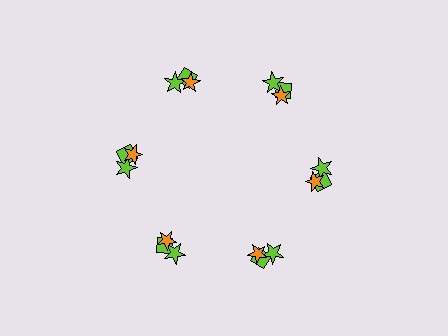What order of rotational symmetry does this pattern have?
This pattern has 6-fold rotational symmetry.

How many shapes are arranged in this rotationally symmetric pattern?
There are 18 shapes, arranged in 6 groups of 3.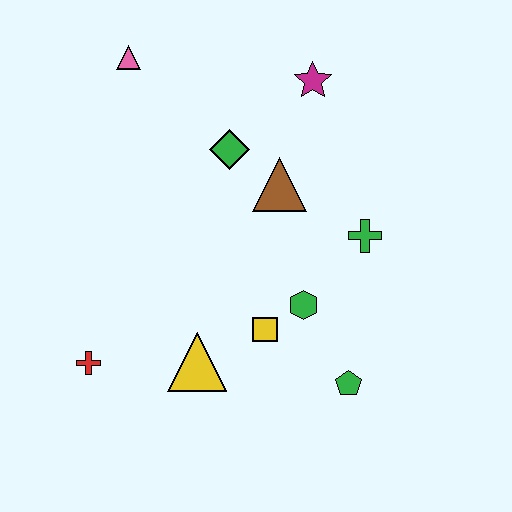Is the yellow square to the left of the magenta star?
Yes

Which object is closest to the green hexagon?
The yellow square is closest to the green hexagon.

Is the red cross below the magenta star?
Yes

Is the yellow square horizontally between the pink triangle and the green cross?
Yes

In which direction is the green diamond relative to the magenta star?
The green diamond is to the left of the magenta star.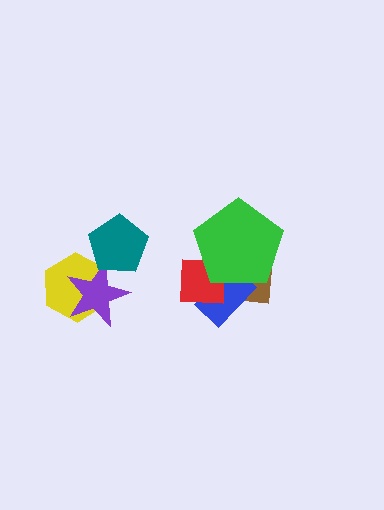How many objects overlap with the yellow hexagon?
2 objects overlap with the yellow hexagon.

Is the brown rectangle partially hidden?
Yes, it is partially covered by another shape.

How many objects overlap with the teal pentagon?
2 objects overlap with the teal pentagon.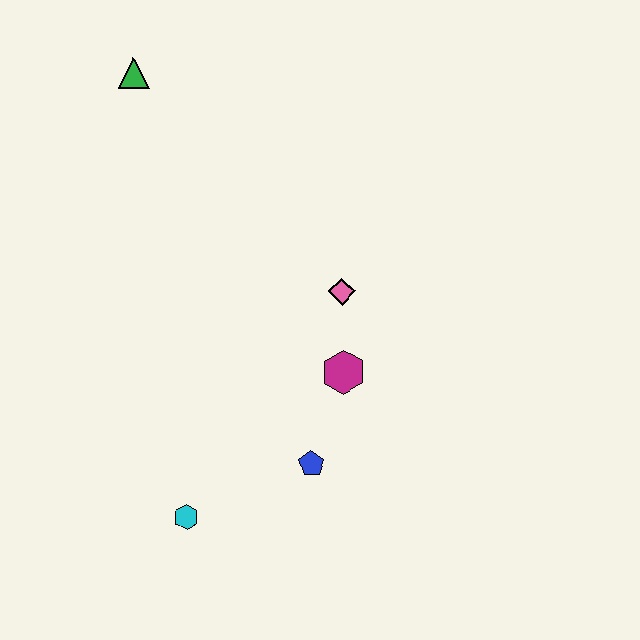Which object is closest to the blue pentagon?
The magenta hexagon is closest to the blue pentagon.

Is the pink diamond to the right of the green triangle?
Yes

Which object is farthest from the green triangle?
The cyan hexagon is farthest from the green triangle.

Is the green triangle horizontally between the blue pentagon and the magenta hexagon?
No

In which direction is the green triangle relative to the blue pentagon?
The green triangle is above the blue pentagon.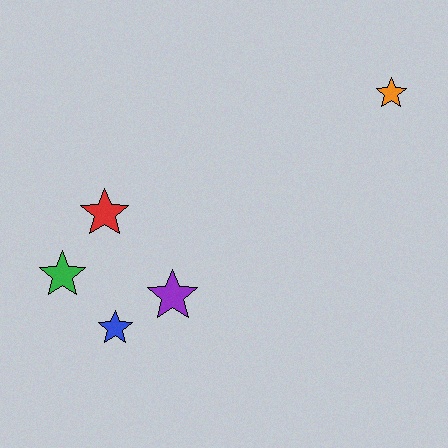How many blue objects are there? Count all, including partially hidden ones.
There is 1 blue object.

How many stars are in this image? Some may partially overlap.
There are 5 stars.